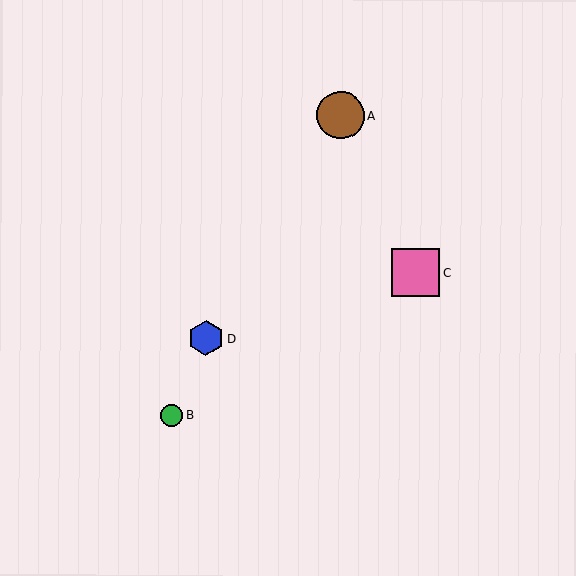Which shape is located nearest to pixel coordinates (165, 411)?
The green circle (labeled B) at (172, 415) is nearest to that location.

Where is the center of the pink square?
The center of the pink square is at (416, 273).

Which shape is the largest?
The pink square (labeled C) is the largest.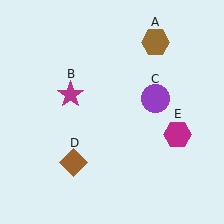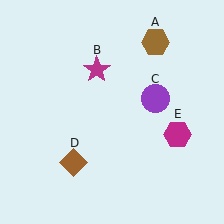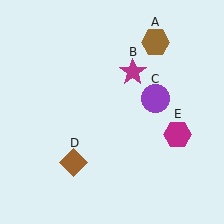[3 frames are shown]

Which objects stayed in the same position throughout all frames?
Brown hexagon (object A) and purple circle (object C) and brown diamond (object D) and magenta hexagon (object E) remained stationary.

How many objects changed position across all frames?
1 object changed position: magenta star (object B).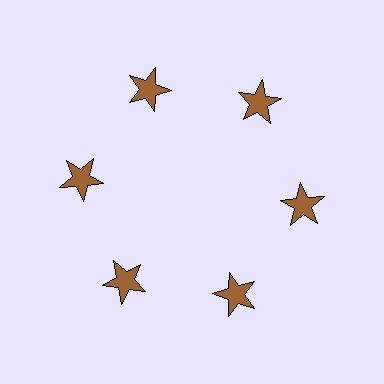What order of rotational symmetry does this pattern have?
This pattern has 6-fold rotational symmetry.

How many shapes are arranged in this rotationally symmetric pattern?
There are 6 shapes, arranged in 6 groups of 1.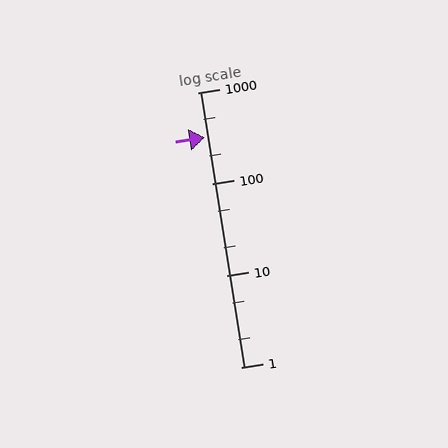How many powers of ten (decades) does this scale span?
The scale spans 3 decades, from 1 to 1000.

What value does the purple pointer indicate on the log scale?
The pointer indicates approximately 320.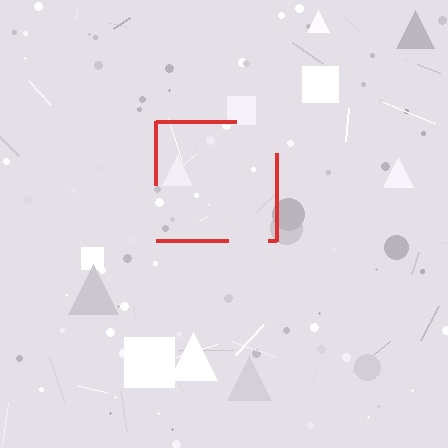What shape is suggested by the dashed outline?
The dashed outline suggests a square.